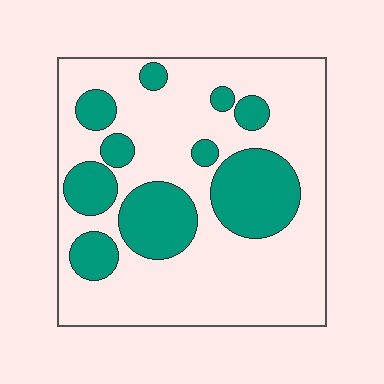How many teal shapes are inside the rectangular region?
10.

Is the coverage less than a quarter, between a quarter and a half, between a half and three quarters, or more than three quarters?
Between a quarter and a half.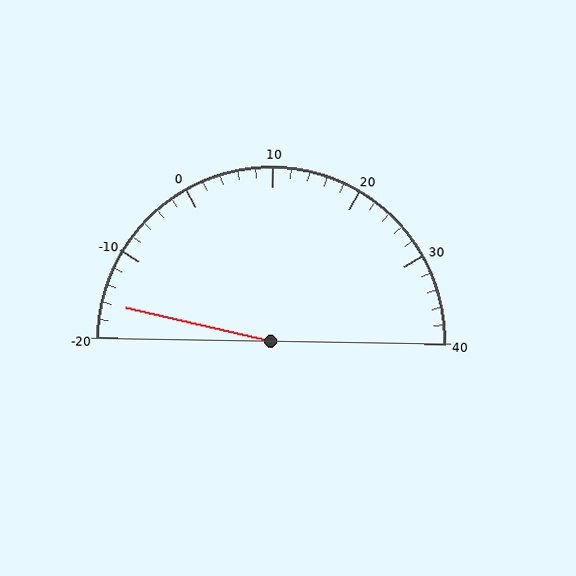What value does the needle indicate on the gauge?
The needle indicates approximately -16.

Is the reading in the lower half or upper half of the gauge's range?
The reading is in the lower half of the range (-20 to 40).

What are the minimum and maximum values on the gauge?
The gauge ranges from -20 to 40.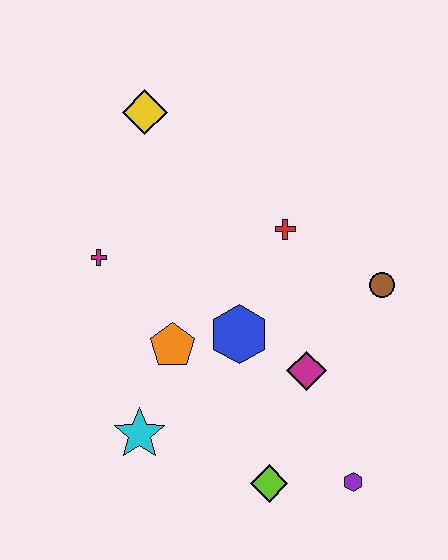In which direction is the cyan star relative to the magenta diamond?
The cyan star is to the left of the magenta diamond.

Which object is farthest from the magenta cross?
The purple hexagon is farthest from the magenta cross.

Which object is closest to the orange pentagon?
The blue hexagon is closest to the orange pentagon.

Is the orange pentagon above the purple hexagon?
Yes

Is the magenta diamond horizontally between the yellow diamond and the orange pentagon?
No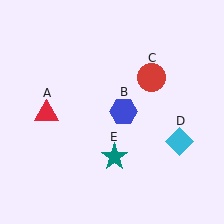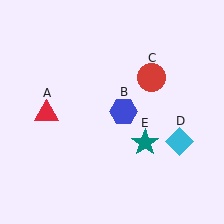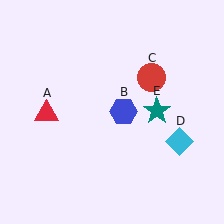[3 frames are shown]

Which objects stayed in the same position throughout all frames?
Red triangle (object A) and blue hexagon (object B) and red circle (object C) and cyan diamond (object D) remained stationary.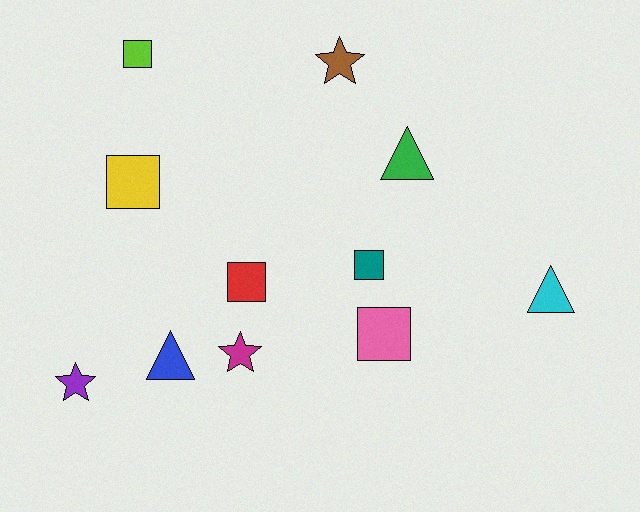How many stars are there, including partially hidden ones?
There are 3 stars.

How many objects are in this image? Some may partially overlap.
There are 11 objects.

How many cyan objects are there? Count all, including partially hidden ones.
There is 1 cyan object.